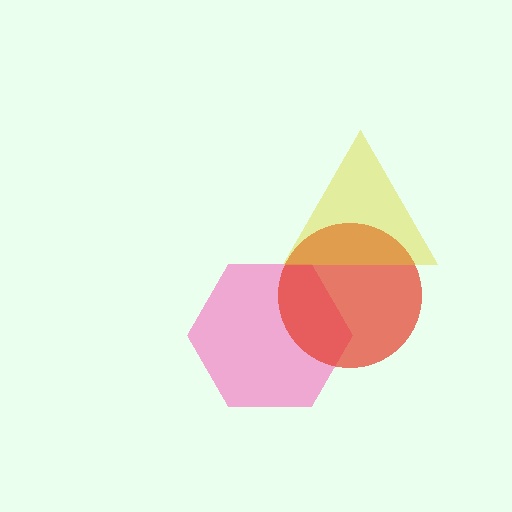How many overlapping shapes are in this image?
There are 3 overlapping shapes in the image.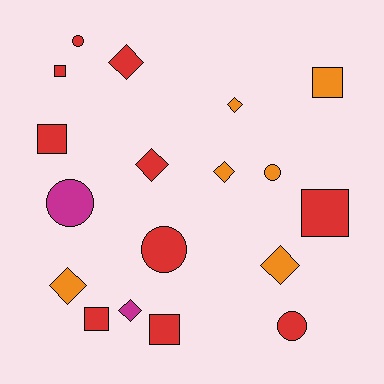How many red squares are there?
There are 5 red squares.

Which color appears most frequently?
Red, with 10 objects.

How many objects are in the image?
There are 18 objects.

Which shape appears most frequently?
Diamond, with 7 objects.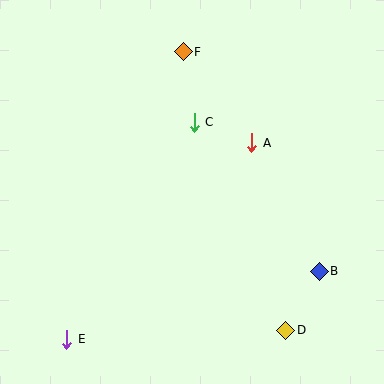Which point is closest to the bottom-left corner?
Point E is closest to the bottom-left corner.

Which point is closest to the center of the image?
Point C at (194, 123) is closest to the center.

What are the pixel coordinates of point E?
Point E is at (67, 339).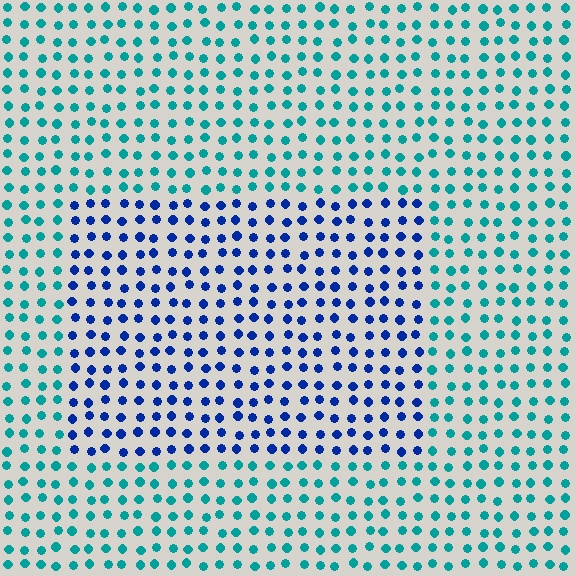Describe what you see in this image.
The image is filled with small teal elements in a uniform arrangement. A rectangle-shaped region is visible where the elements are tinted to a slightly different hue, forming a subtle color boundary.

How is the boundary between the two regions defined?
The boundary is defined purely by a slight shift in hue (about 47 degrees). Spacing, size, and orientation are identical on both sides.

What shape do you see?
I see a rectangle.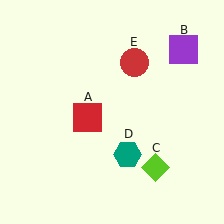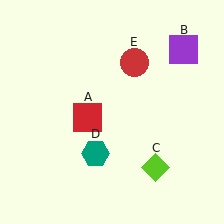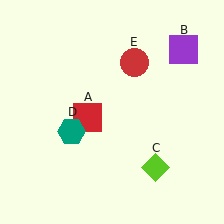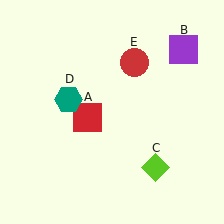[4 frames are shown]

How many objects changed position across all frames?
1 object changed position: teal hexagon (object D).